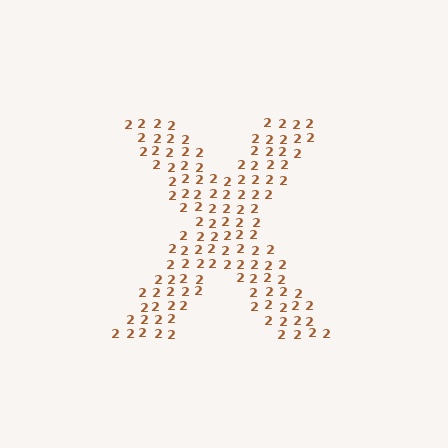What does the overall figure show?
The overall figure shows the letter X.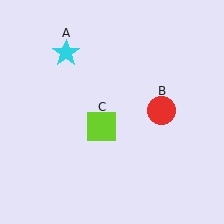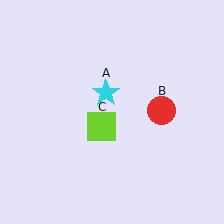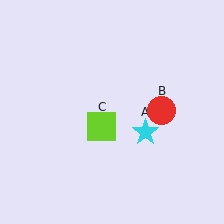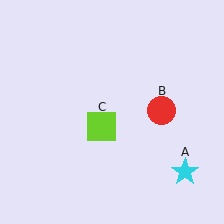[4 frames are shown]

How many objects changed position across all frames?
1 object changed position: cyan star (object A).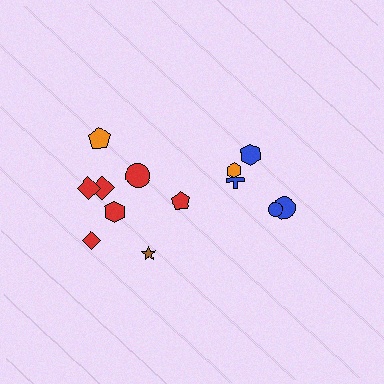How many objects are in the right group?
There are 5 objects.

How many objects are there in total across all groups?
There are 13 objects.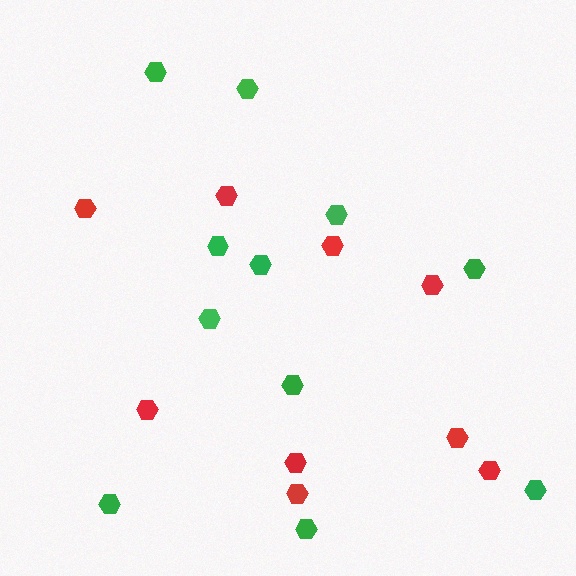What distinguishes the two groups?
There are 2 groups: one group of red hexagons (9) and one group of green hexagons (11).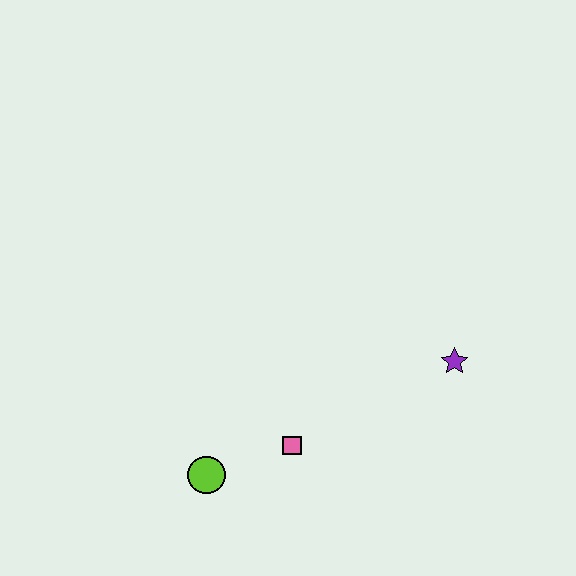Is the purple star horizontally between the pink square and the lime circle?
No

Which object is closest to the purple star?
The pink square is closest to the purple star.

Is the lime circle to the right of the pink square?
No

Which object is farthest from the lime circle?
The purple star is farthest from the lime circle.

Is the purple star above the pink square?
Yes